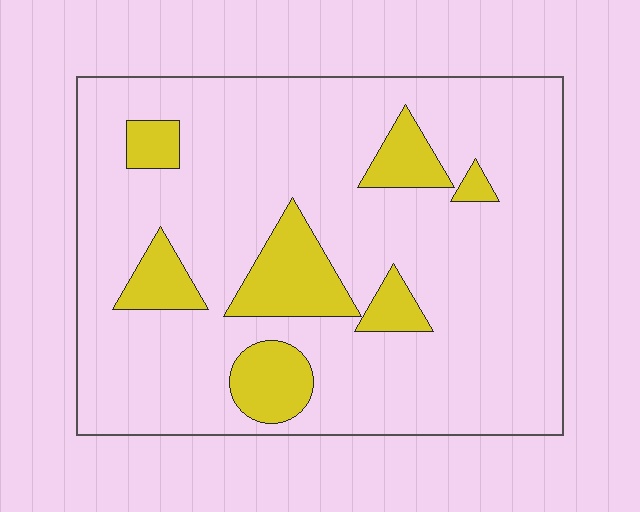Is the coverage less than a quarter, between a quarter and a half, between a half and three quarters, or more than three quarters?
Less than a quarter.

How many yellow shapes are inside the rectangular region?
7.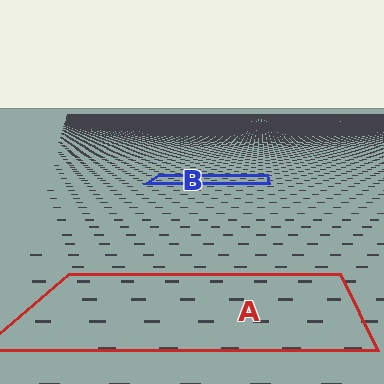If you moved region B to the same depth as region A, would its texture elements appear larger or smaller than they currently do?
They would appear larger. At a closer depth, the same texture elements are projected at a bigger on-screen size.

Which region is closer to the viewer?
Region A is closer. The texture elements there are larger and more spread out.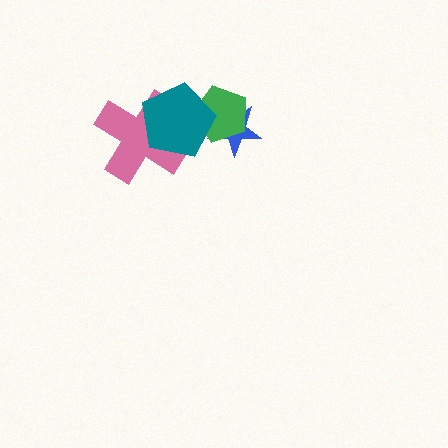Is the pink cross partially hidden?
Yes, it is partially covered by another shape.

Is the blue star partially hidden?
Yes, it is partially covered by another shape.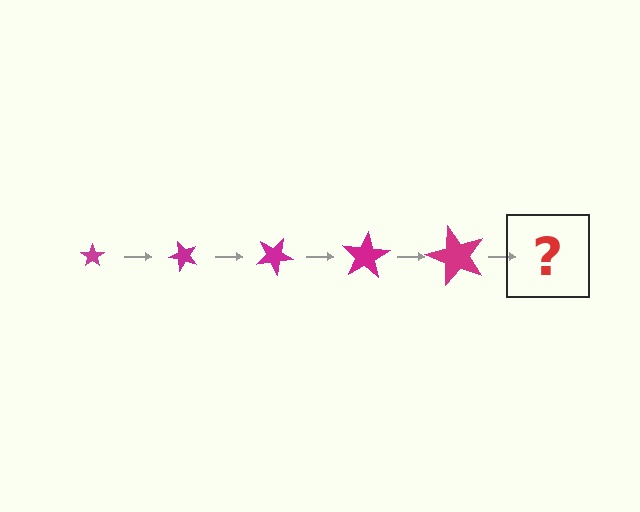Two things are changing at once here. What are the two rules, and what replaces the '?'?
The two rules are that the star grows larger each step and it rotates 50 degrees each step. The '?' should be a star, larger than the previous one and rotated 250 degrees from the start.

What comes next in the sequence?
The next element should be a star, larger than the previous one and rotated 250 degrees from the start.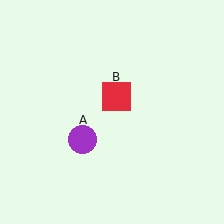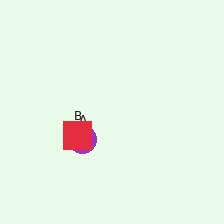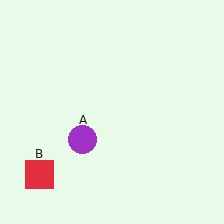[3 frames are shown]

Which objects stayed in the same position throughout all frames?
Purple circle (object A) remained stationary.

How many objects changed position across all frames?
1 object changed position: red square (object B).